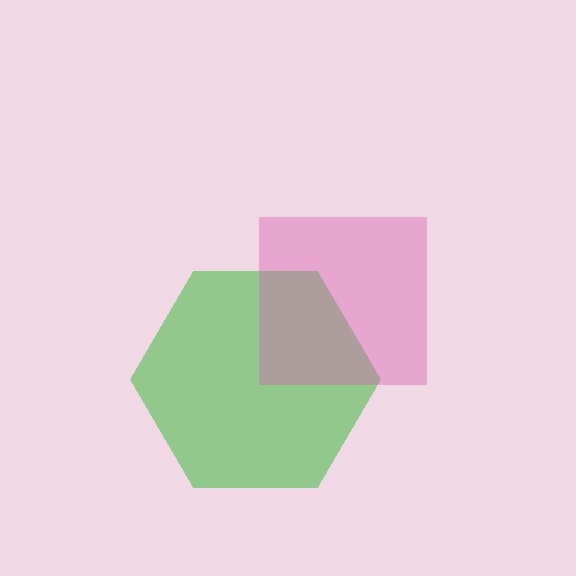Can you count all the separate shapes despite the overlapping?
Yes, there are 2 separate shapes.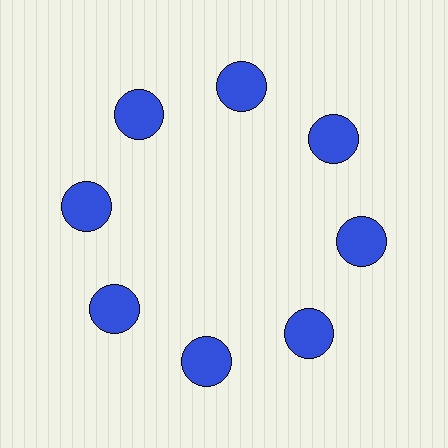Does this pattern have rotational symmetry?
Yes, this pattern has 8-fold rotational symmetry. It looks the same after rotating 45 degrees around the center.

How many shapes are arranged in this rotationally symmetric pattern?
There are 8 shapes, arranged in 8 groups of 1.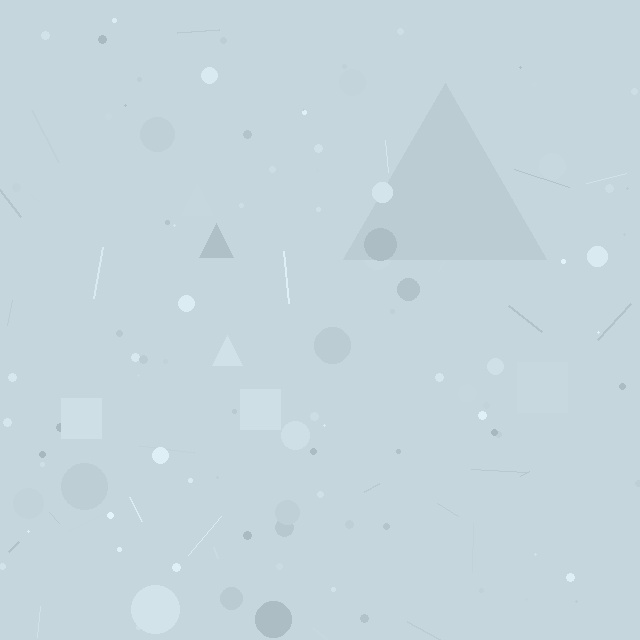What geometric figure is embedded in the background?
A triangle is embedded in the background.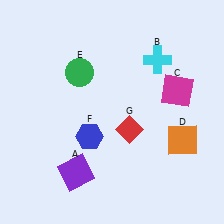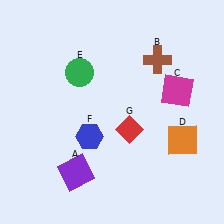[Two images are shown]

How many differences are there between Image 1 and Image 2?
There is 1 difference between the two images.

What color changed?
The cross (B) changed from cyan in Image 1 to brown in Image 2.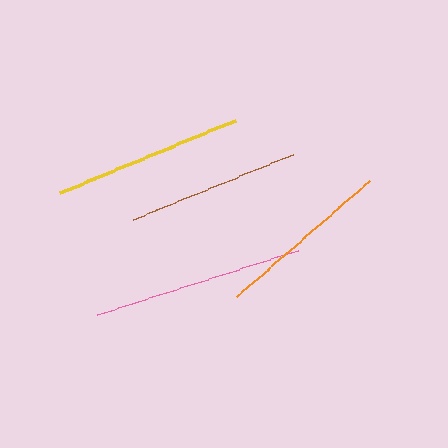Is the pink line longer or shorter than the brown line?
The pink line is longer than the brown line.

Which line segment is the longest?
The pink line is the longest at approximately 211 pixels.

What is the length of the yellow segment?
The yellow segment is approximately 190 pixels long.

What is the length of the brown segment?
The brown segment is approximately 173 pixels long.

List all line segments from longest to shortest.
From longest to shortest: pink, yellow, orange, brown.